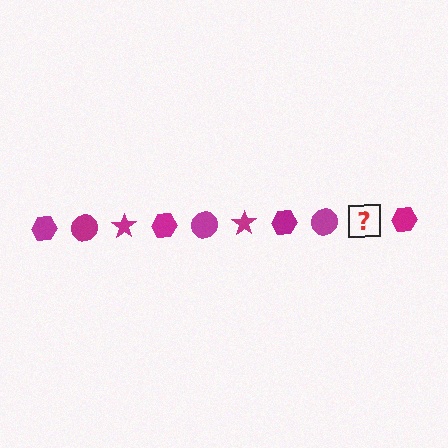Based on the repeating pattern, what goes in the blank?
The blank should be a magenta star.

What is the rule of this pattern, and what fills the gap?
The rule is that the pattern cycles through hexagon, circle, star shapes in magenta. The gap should be filled with a magenta star.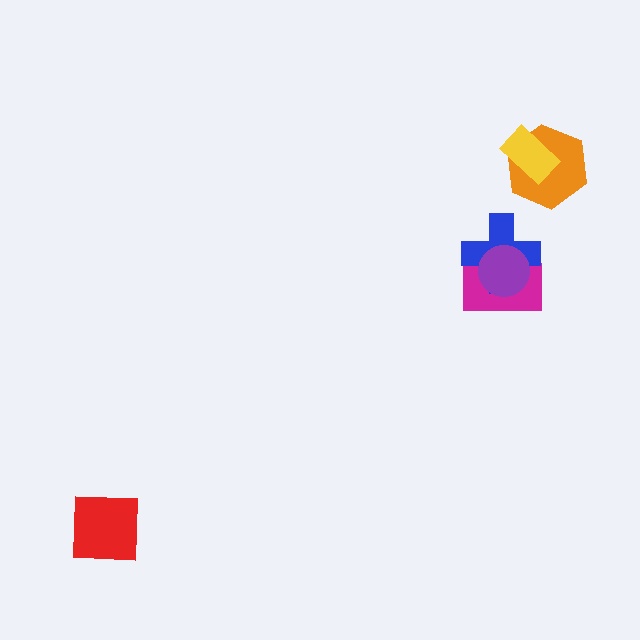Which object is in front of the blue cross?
The purple circle is in front of the blue cross.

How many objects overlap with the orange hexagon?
1 object overlaps with the orange hexagon.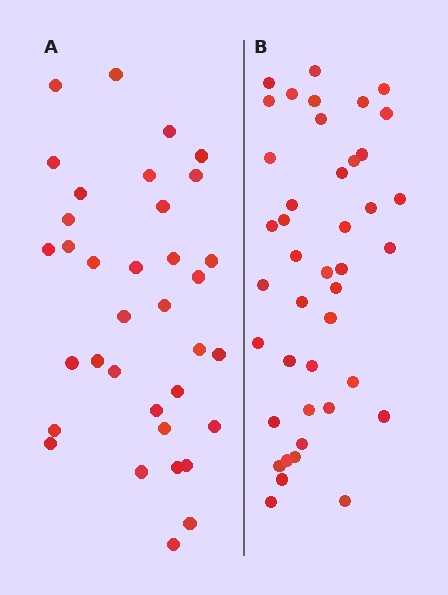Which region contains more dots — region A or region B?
Region B (the right region) has more dots.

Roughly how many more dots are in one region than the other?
Region B has roughly 8 or so more dots than region A.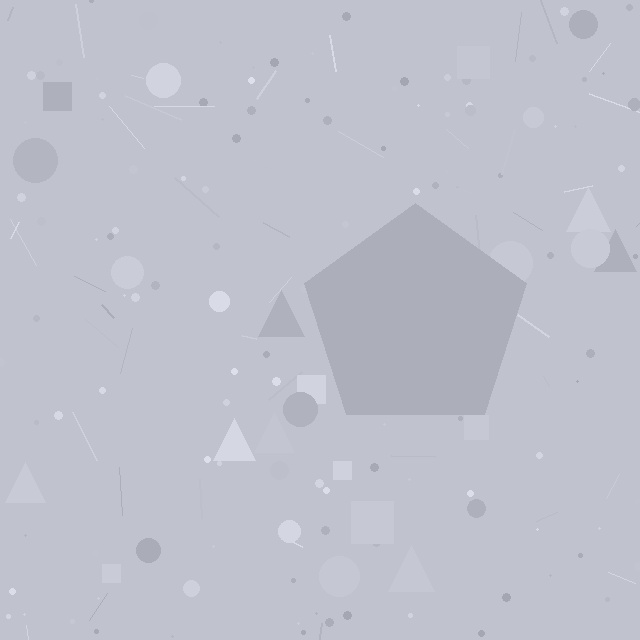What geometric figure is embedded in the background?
A pentagon is embedded in the background.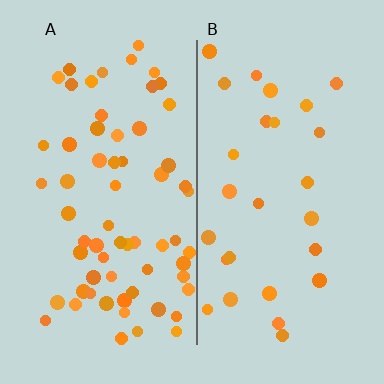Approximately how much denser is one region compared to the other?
Approximately 2.3× — region A over region B.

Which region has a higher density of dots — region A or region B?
A (the left).